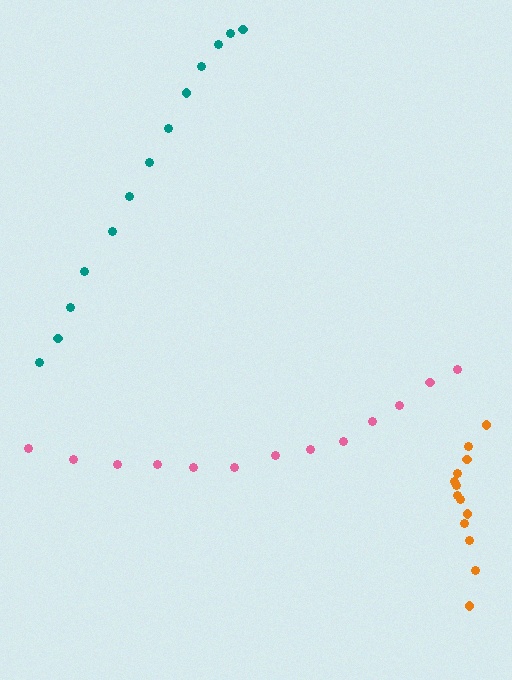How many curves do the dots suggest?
There are 3 distinct paths.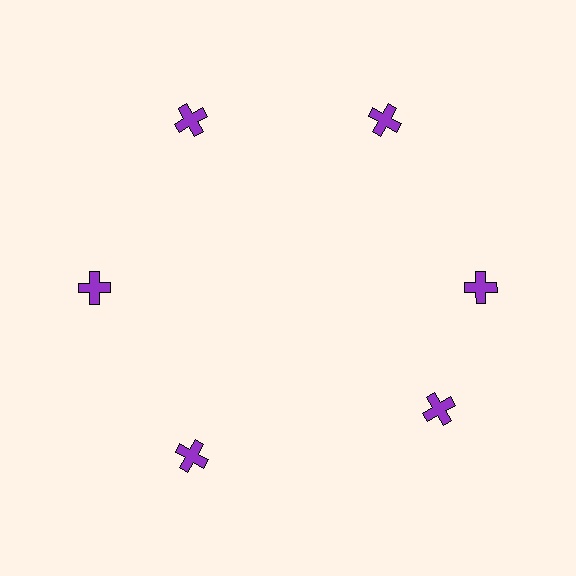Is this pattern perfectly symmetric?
No. The 6 purple crosses are arranged in a ring, but one element near the 5 o'clock position is rotated out of alignment along the ring, breaking the 6-fold rotational symmetry.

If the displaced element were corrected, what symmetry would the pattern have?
It would have 6-fold rotational symmetry — the pattern would map onto itself every 60 degrees.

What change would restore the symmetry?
The symmetry would be restored by rotating it back into even spacing with its neighbors so that all 6 crosses sit at equal angles and equal distance from the center.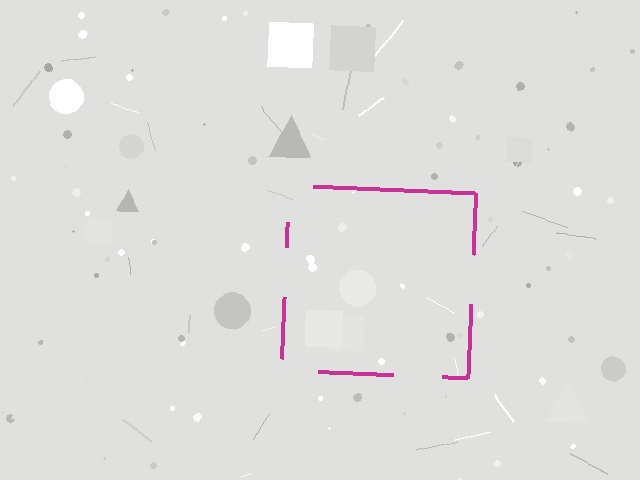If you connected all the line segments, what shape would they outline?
They would outline a square.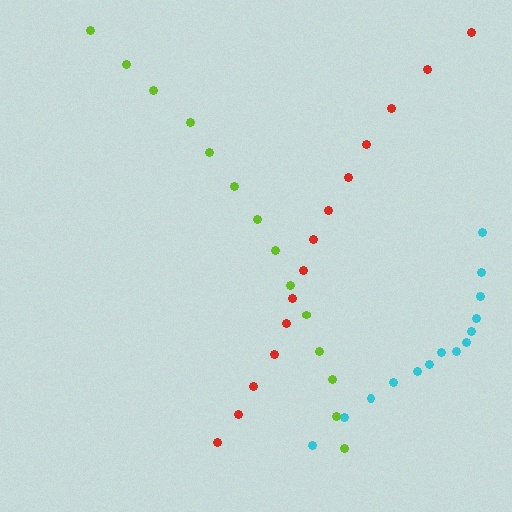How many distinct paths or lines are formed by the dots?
There are 3 distinct paths.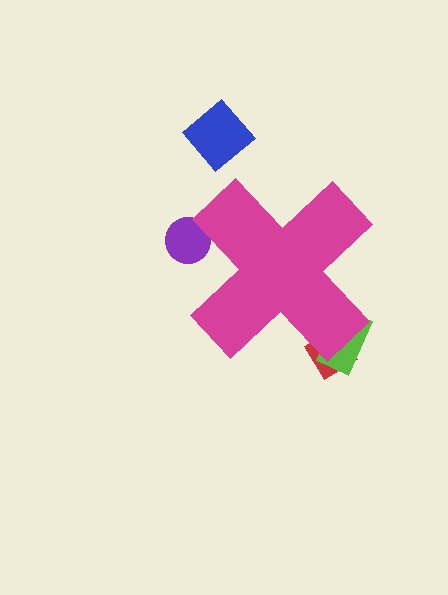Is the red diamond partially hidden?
Yes, the red diamond is partially hidden behind the magenta cross.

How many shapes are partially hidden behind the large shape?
3 shapes are partially hidden.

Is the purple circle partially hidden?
Yes, the purple circle is partially hidden behind the magenta cross.